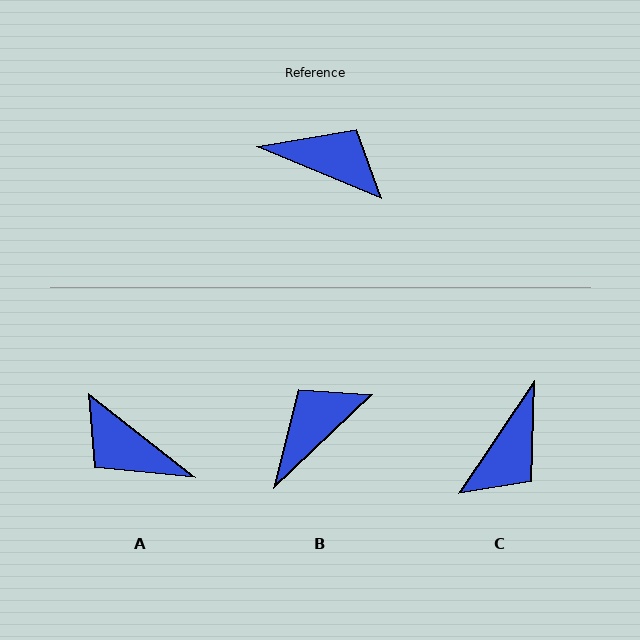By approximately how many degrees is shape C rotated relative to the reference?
Approximately 101 degrees clockwise.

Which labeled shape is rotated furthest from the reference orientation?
A, about 165 degrees away.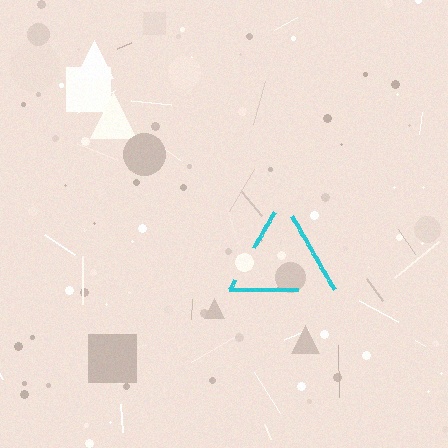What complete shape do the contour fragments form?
The contour fragments form a triangle.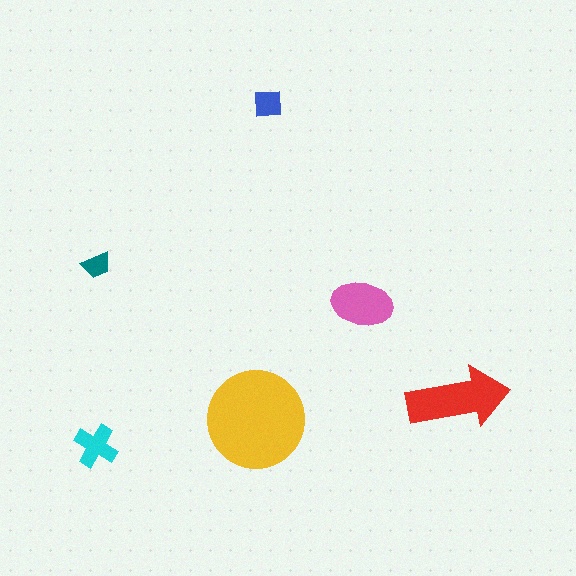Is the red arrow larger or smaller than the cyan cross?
Larger.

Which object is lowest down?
The cyan cross is bottommost.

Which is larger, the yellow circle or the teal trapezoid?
The yellow circle.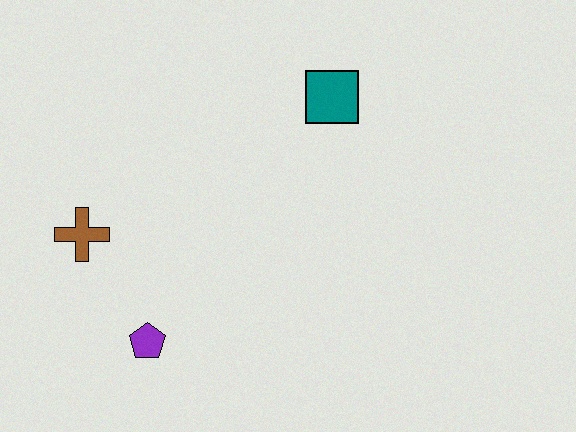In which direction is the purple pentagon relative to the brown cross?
The purple pentagon is below the brown cross.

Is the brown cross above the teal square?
No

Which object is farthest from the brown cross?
The teal square is farthest from the brown cross.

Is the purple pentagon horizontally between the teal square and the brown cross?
Yes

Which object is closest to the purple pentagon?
The brown cross is closest to the purple pentagon.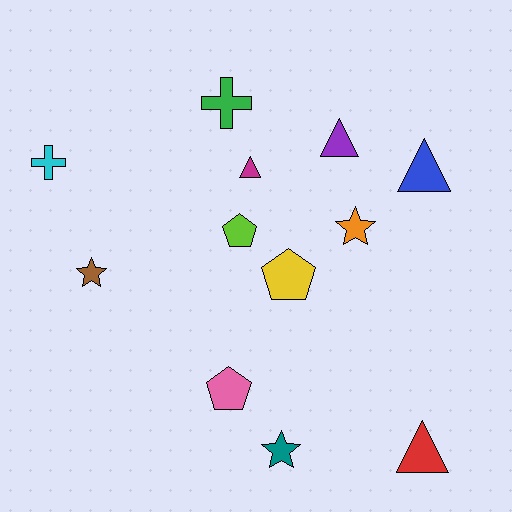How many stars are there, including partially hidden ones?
There are 3 stars.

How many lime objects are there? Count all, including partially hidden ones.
There is 1 lime object.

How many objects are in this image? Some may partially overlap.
There are 12 objects.